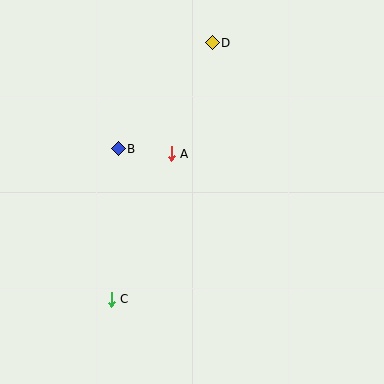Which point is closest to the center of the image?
Point A at (171, 154) is closest to the center.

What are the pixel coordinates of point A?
Point A is at (171, 154).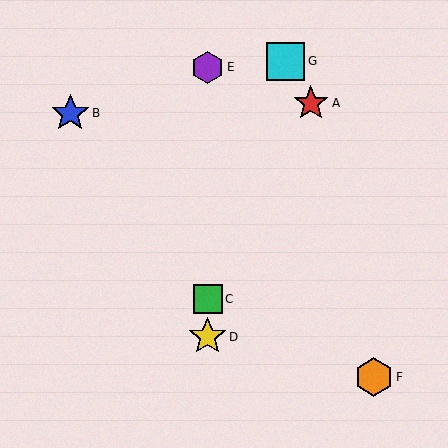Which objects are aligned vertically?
Objects C, D, E are aligned vertically.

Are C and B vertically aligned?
No, C is at x≈208 and B is at x≈70.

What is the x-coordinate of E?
Object E is at x≈208.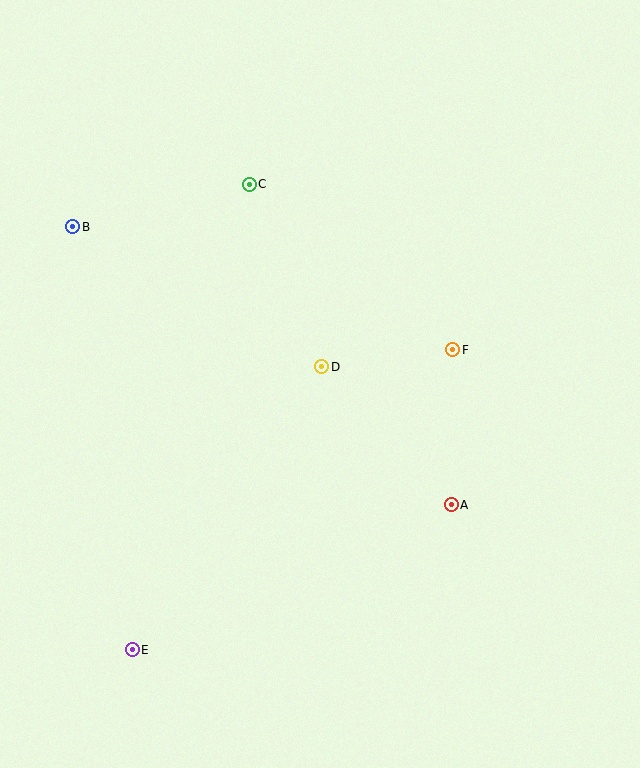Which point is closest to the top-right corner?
Point F is closest to the top-right corner.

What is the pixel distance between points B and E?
The distance between B and E is 427 pixels.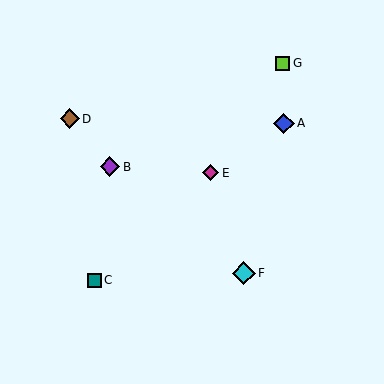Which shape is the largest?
The cyan diamond (labeled F) is the largest.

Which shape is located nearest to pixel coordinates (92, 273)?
The teal square (labeled C) at (94, 280) is nearest to that location.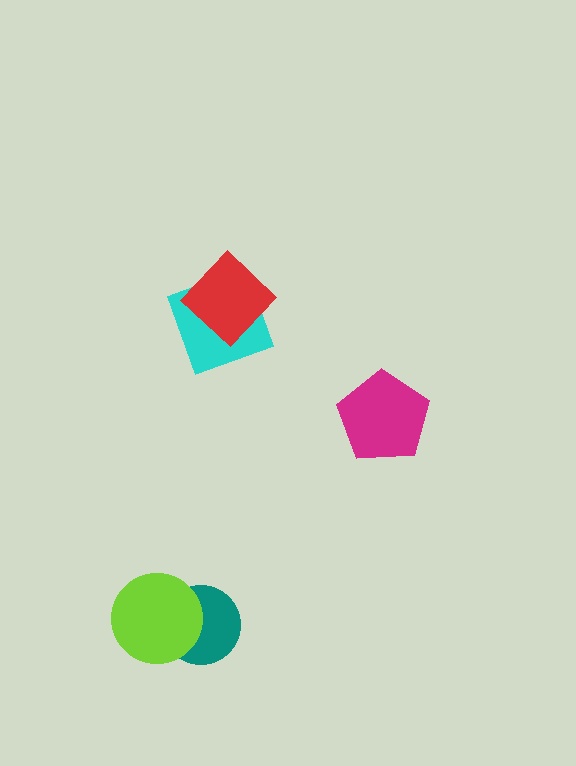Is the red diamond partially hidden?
No, no other shape covers it.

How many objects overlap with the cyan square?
1 object overlaps with the cyan square.